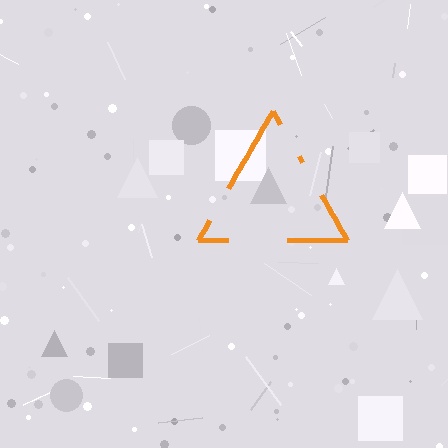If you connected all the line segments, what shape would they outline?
They would outline a triangle.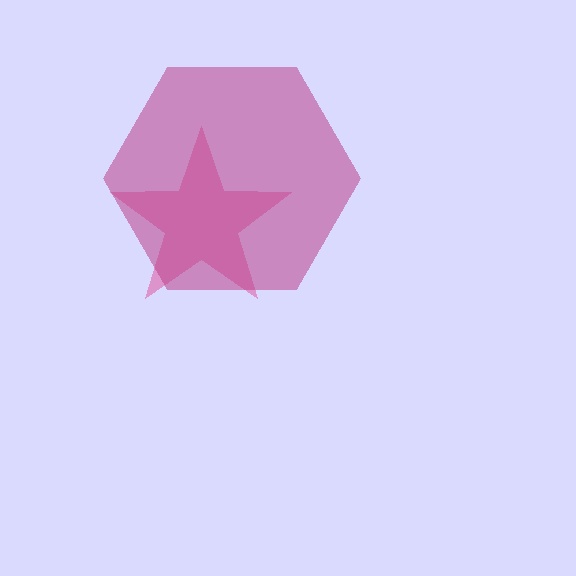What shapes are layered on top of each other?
The layered shapes are: a pink star, a magenta hexagon.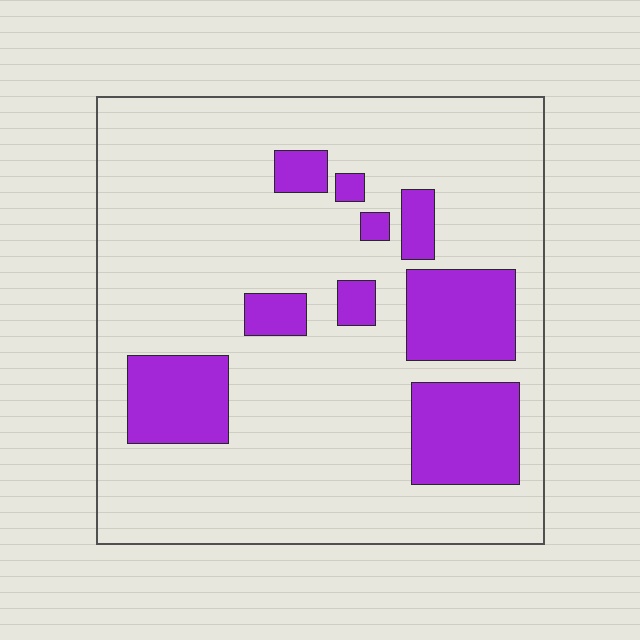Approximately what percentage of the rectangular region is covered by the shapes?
Approximately 20%.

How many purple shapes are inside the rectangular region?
9.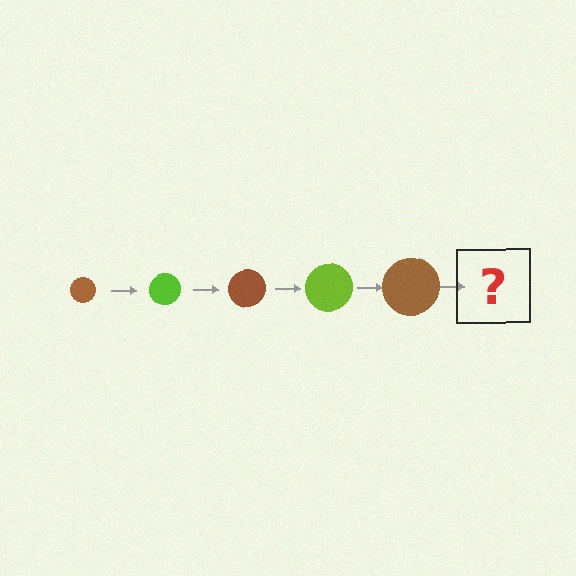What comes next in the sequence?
The next element should be a lime circle, larger than the previous one.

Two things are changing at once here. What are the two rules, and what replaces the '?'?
The two rules are that the circle grows larger each step and the color cycles through brown and lime. The '?' should be a lime circle, larger than the previous one.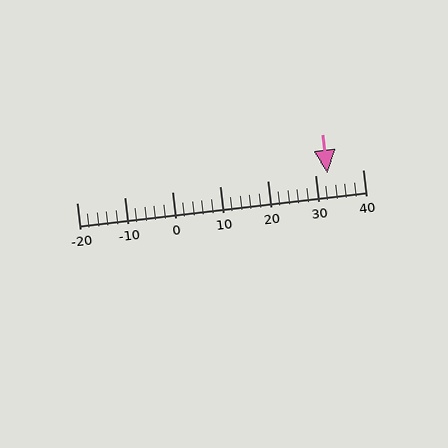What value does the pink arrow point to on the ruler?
The pink arrow points to approximately 32.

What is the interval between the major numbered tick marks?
The major tick marks are spaced 10 units apart.